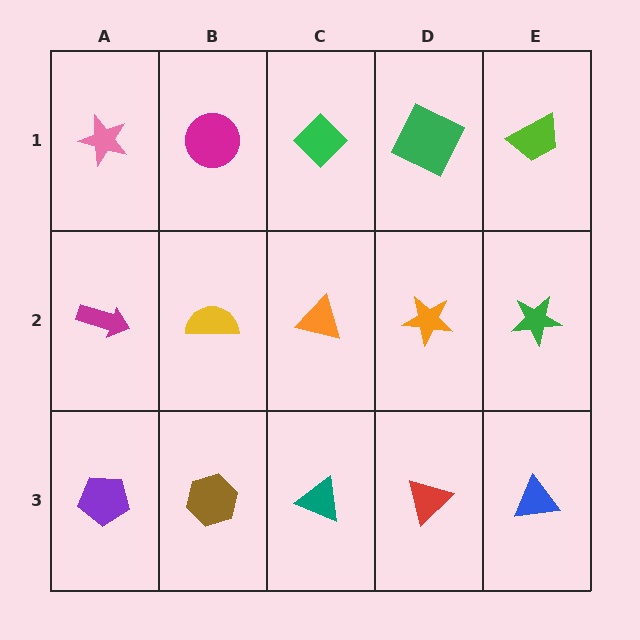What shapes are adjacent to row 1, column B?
A yellow semicircle (row 2, column B), a pink star (row 1, column A), a green diamond (row 1, column C).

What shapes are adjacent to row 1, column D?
An orange star (row 2, column D), a green diamond (row 1, column C), a lime trapezoid (row 1, column E).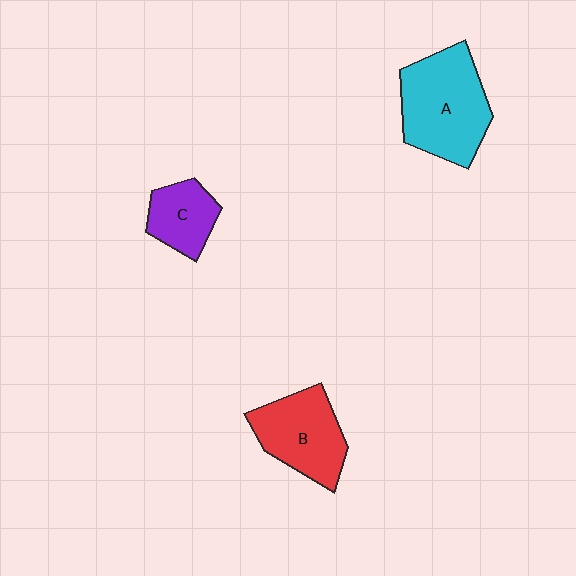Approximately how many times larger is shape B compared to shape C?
Approximately 1.5 times.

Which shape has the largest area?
Shape A (cyan).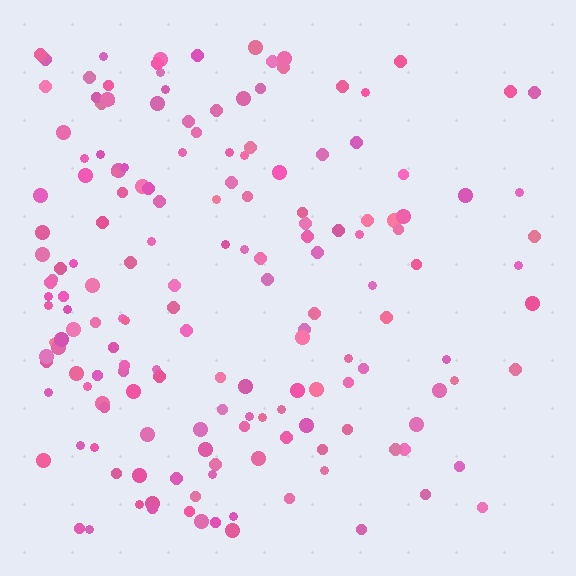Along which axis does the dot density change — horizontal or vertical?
Horizontal.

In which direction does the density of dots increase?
From right to left, with the left side densest.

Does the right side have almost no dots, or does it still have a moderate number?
Still a moderate number, just noticeably fewer than the left.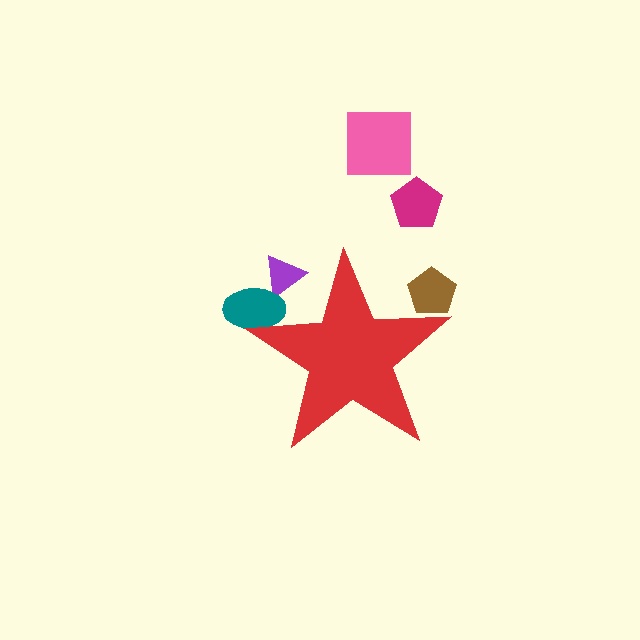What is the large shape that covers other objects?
A red star.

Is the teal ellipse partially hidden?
Yes, the teal ellipse is partially hidden behind the red star.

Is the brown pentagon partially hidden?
Yes, the brown pentagon is partially hidden behind the red star.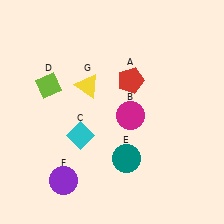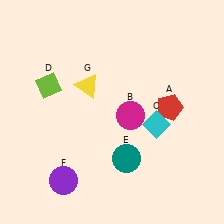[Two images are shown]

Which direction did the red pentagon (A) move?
The red pentagon (A) moved right.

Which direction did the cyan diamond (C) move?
The cyan diamond (C) moved right.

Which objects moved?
The objects that moved are: the red pentagon (A), the cyan diamond (C).